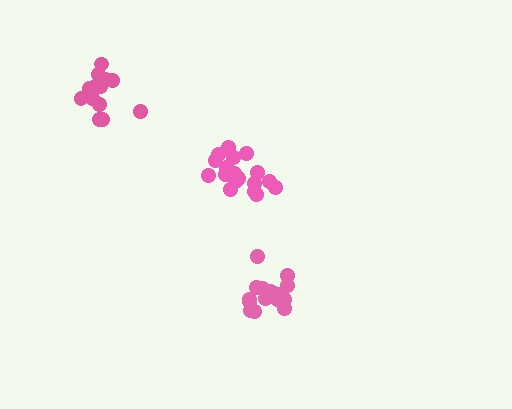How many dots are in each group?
Group 1: 14 dots, Group 2: 17 dots, Group 3: 18 dots (49 total).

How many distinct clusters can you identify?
There are 3 distinct clusters.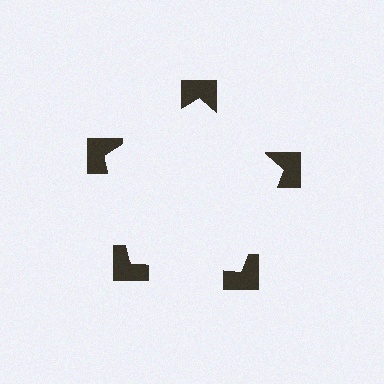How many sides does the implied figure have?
5 sides.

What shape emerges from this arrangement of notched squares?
An illusory pentagon — its edges are inferred from the aligned wedge cuts in the notched squares, not physically drawn.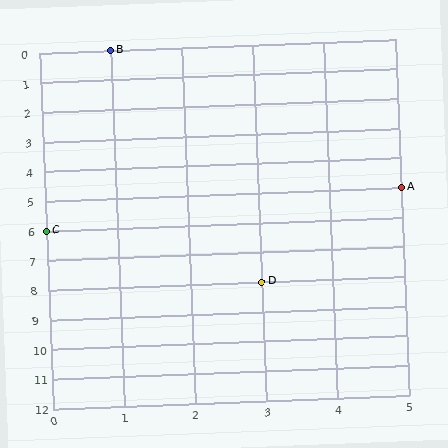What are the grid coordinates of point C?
Point C is at grid coordinates (0, 6).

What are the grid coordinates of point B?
Point B is at grid coordinates (1, 0).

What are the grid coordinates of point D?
Point D is at grid coordinates (3, 8).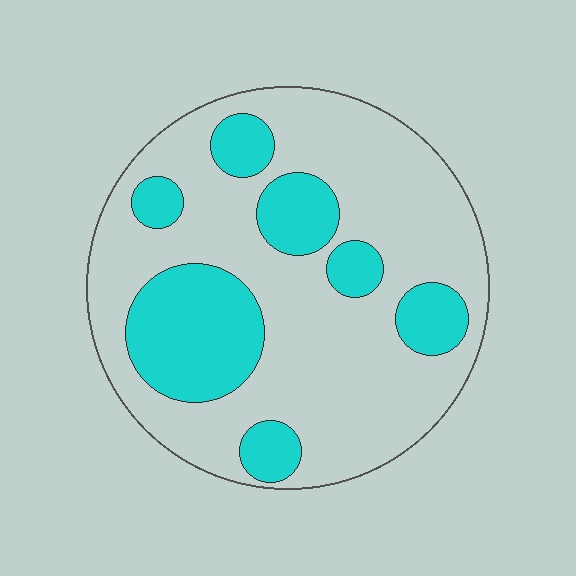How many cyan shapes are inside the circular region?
7.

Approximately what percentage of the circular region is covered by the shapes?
Approximately 30%.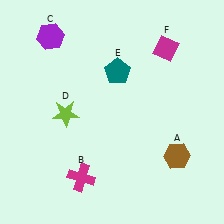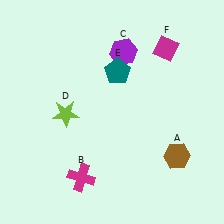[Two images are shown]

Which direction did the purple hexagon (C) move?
The purple hexagon (C) moved right.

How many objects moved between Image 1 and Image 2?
1 object moved between the two images.